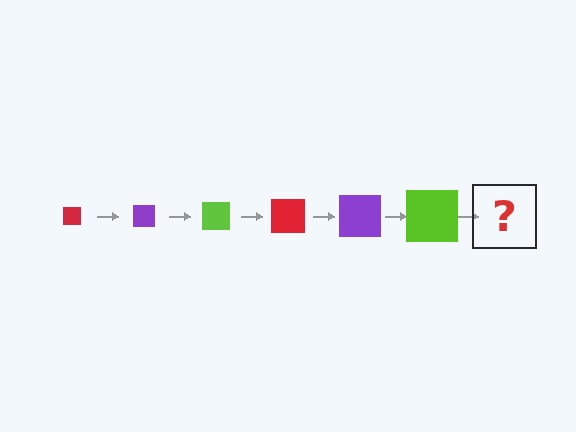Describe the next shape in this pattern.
It should be a red square, larger than the previous one.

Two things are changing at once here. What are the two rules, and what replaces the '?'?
The two rules are that the square grows larger each step and the color cycles through red, purple, and lime. The '?' should be a red square, larger than the previous one.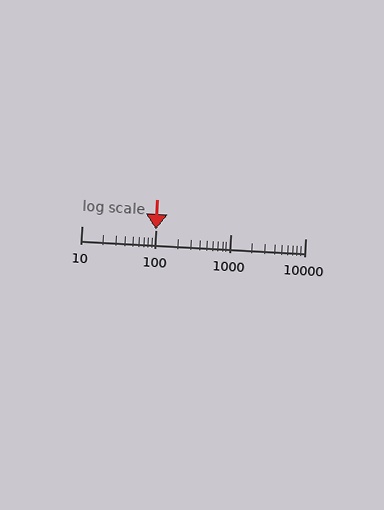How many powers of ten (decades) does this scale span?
The scale spans 3 decades, from 10 to 10000.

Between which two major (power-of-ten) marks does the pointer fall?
The pointer is between 10 and 100.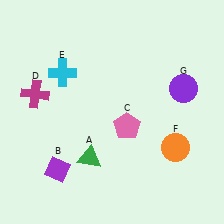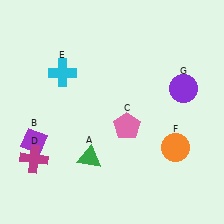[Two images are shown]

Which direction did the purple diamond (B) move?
The purple diamond (B) moved up.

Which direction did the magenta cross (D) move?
The magenta cross (D) moved down.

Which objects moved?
The objects that moved are: the purple diamond (B), the magenta cross (D).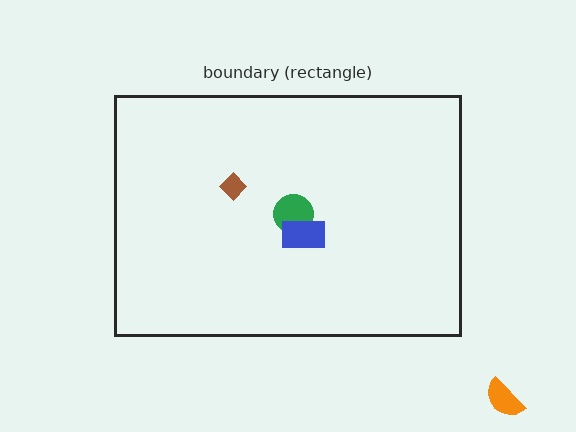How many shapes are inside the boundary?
3 inside, 1 outside.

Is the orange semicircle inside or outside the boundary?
Outside.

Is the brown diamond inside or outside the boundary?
Inside.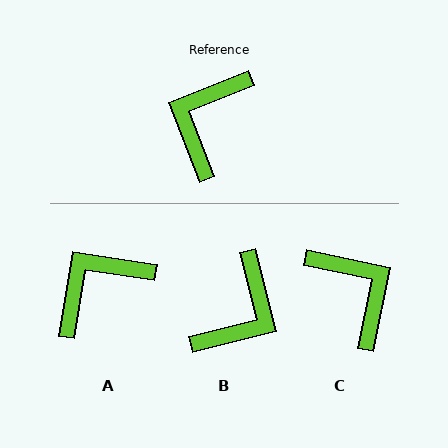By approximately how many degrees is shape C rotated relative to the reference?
Approximately 123 degrees clockwise.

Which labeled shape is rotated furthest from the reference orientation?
B, about 173 degrees away.